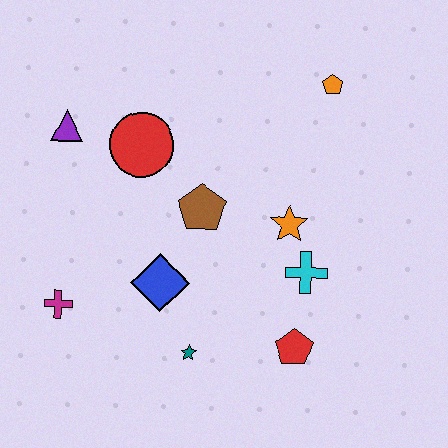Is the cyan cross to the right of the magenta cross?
Yes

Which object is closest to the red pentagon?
The cyan cross is closest to the red pentagon.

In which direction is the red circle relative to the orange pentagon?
The red circle is to the left of the orange pentagon.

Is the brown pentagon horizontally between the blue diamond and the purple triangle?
No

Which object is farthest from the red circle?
The red pentagon is farthest from the red circle.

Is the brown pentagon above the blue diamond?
Yes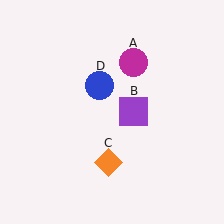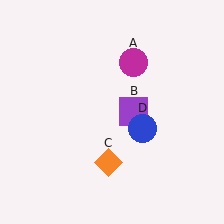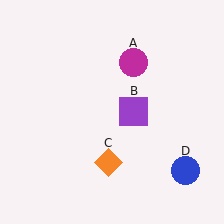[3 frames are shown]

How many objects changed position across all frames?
1 object changed position: blue circle (object D).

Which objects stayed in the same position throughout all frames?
Magenta circle (object A) and purple square (object B) and orange diamond (object C) remained stationary.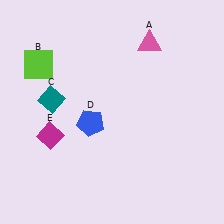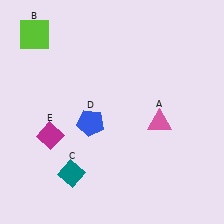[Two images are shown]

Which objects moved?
The objects that moved are: the pink triangle (A), the lime square (B), the teal diamond (C).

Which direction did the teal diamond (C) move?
The teal diamond (C) moved down.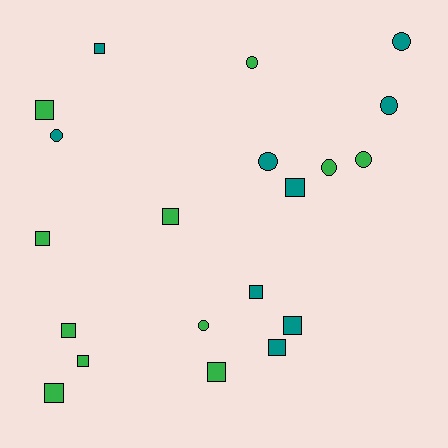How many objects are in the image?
There are 20 objects.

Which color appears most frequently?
Green, with 11 objects.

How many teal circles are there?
There are 4 teal circles.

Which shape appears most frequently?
Square, with 12 objects.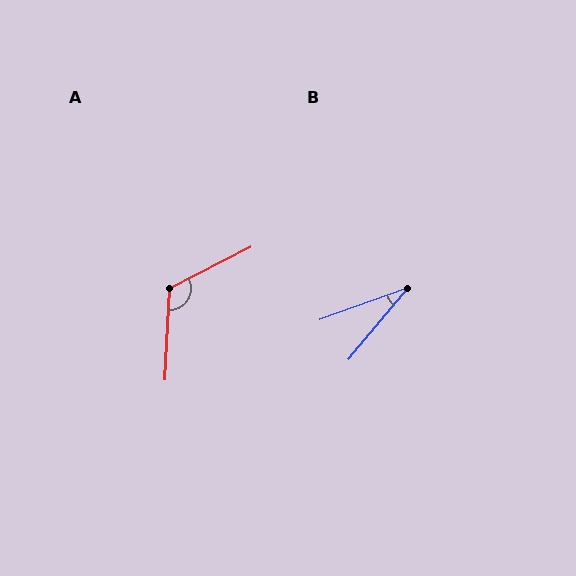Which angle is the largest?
A, at approximately 120 degrees.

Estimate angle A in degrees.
Approximately 120 degrees.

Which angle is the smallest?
B, at approximately 30 degrees.